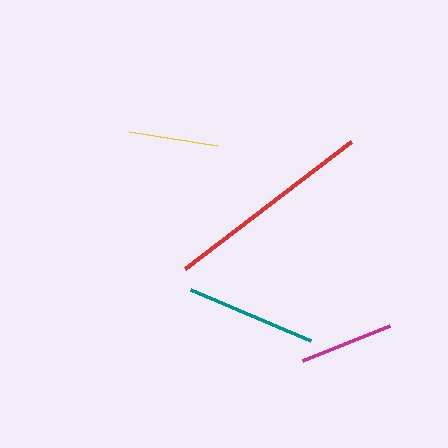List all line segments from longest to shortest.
From longest to shortest: red, teal, magenta, yellow.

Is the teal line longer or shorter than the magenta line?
The teal line is longer than the magenta line.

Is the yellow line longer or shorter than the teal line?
The teal line is longer than the yellow line.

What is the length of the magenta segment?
The magenta segment is approximately 94 pixels long.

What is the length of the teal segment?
The teal segment is approximately 130 pixels long.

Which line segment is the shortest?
The yellow line is the shortest at approximately 89 pixels.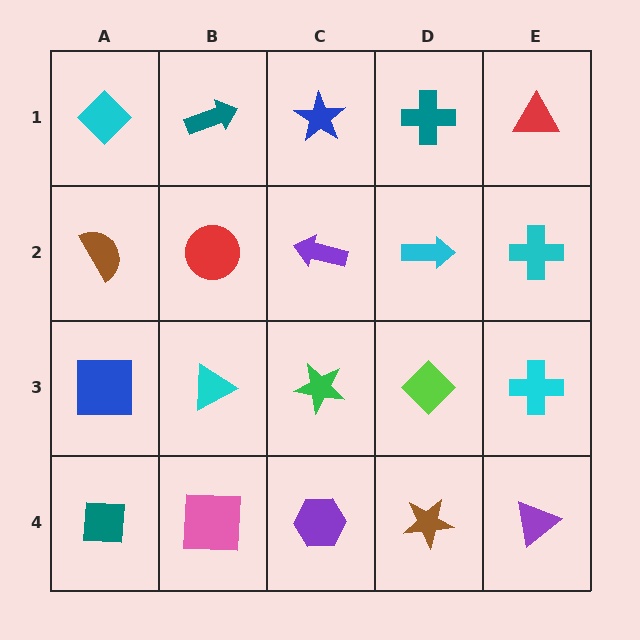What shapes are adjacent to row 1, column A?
A brown semicircle (row 2, column A), a teal arrow (row 1, column B).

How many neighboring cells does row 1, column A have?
2.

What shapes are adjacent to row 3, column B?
A red circle (row 2, column B), a pink square (row 4, column B), a blue square (row 3, column A), a green star (row 3, column C).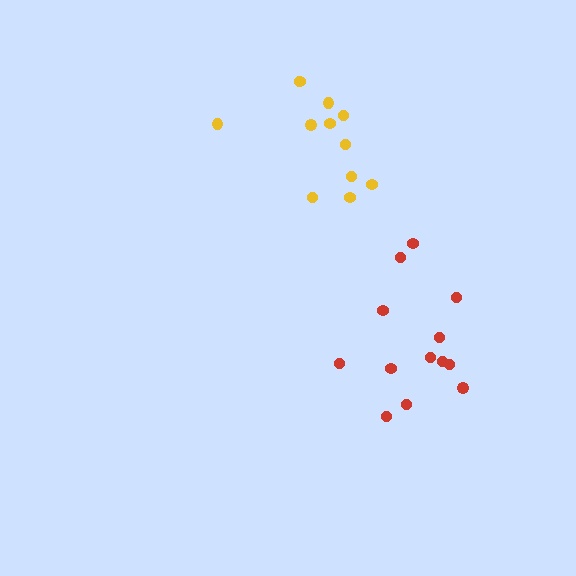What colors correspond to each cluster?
The clusters are colored: yellow, red.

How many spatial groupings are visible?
There are 2 spatial groupings.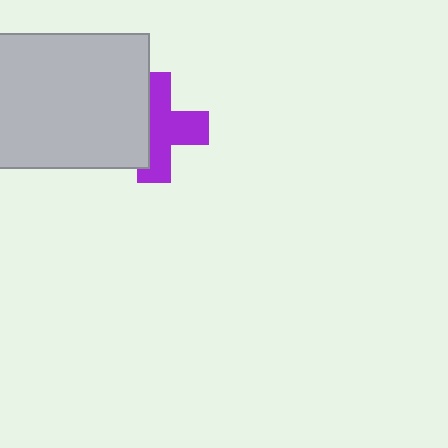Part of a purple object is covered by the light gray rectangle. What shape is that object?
It is a cross.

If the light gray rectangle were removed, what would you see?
You would see the complete purple cross.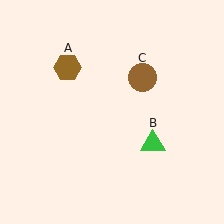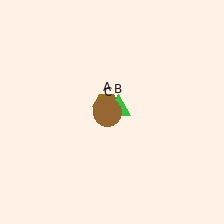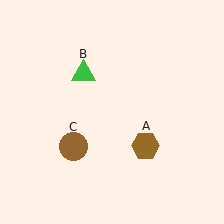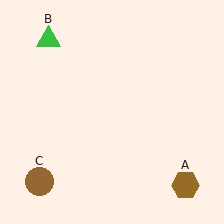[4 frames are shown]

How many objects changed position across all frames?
3 objects changed position: brown hexagon (object A), green triangle (object B), brown circle (object C).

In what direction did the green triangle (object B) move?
The green triangle (object B) moved up and to the left.